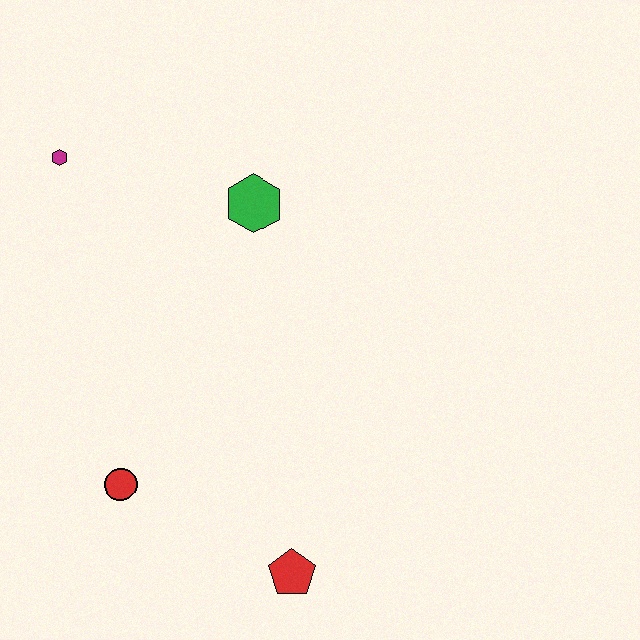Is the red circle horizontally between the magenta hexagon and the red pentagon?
Yes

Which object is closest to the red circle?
The red pentagon is closest to the red circle.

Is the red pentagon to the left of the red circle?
No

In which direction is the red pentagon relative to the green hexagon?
The red pentagon is below the green hexagon.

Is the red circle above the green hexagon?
No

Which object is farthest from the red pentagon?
The magenta hexagon is farthest from the red pentagon.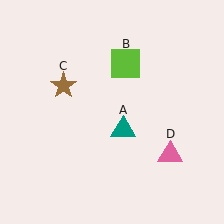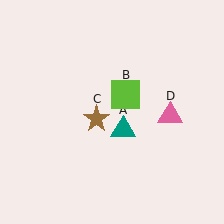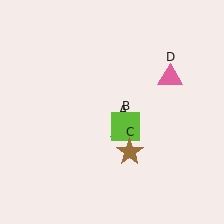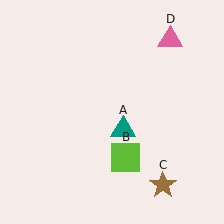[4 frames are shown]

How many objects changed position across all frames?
3 objects changed position: lime square (object B), brown star (object C), pink triangle (object D).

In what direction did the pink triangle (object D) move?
The pink triangle (object D) moved up.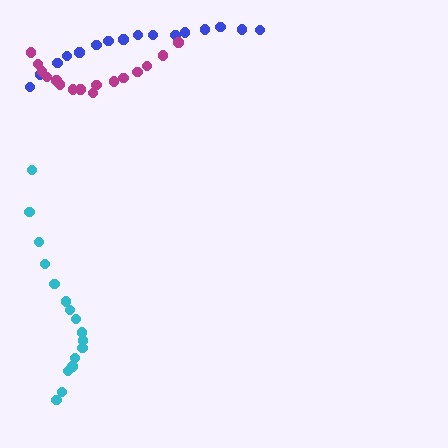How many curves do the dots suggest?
There are 3 distinct paths.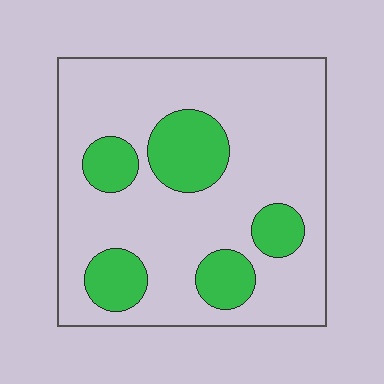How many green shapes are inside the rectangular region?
5.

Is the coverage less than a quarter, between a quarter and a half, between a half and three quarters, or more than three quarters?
Less than a quarter.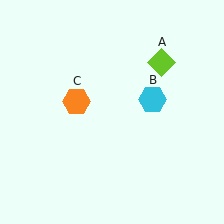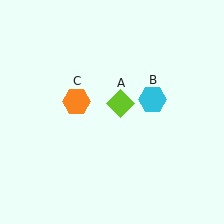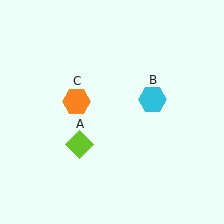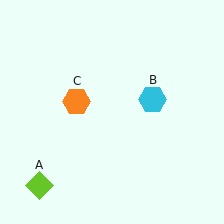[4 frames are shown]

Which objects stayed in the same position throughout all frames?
Cyan hexagon (object B) and orange hexagon (object C) remained stationary.